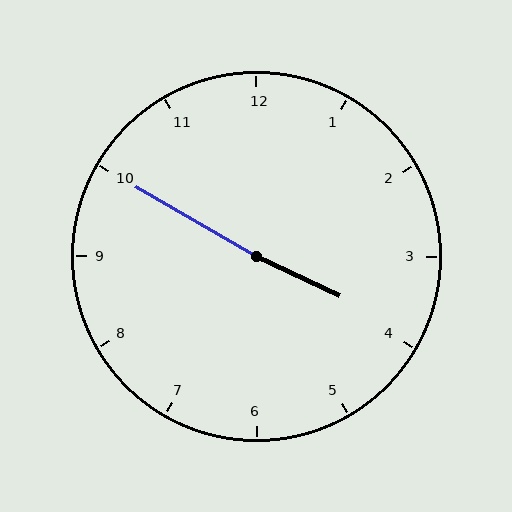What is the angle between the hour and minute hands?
Approximately 175 degrees.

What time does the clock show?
3:50.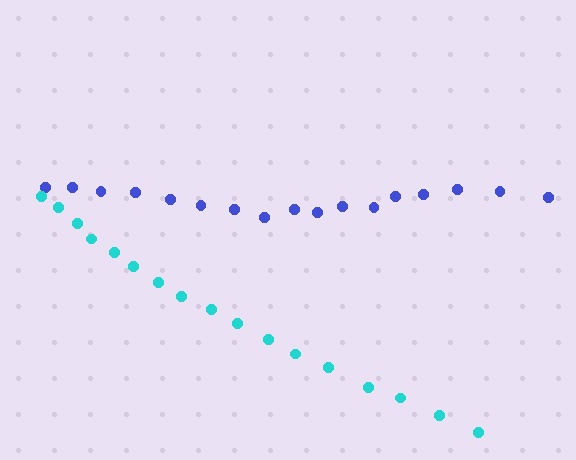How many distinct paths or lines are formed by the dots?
There are 2 distinct paths.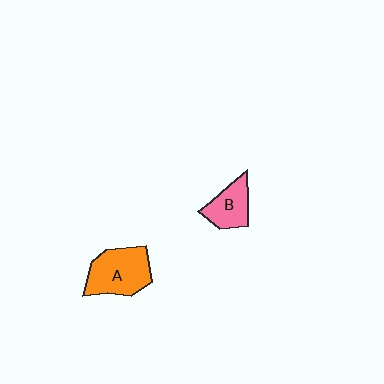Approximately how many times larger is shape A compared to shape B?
Approximately 1.6 times.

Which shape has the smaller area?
Shape B (pink).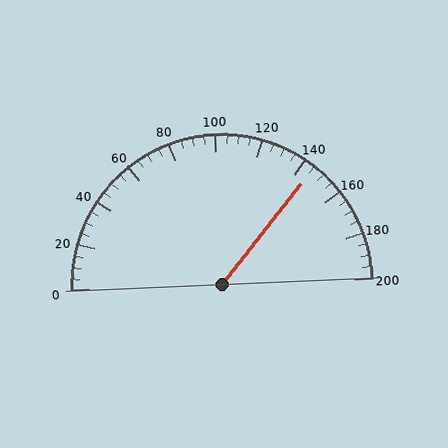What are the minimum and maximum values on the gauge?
The gauge ranges from 0 to 200.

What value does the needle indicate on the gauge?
The needle indicates approximately 145.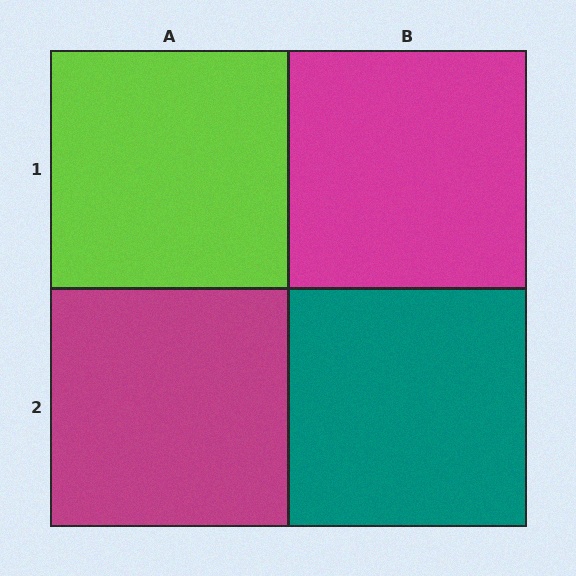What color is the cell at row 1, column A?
Lime.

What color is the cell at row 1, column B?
Magenta.